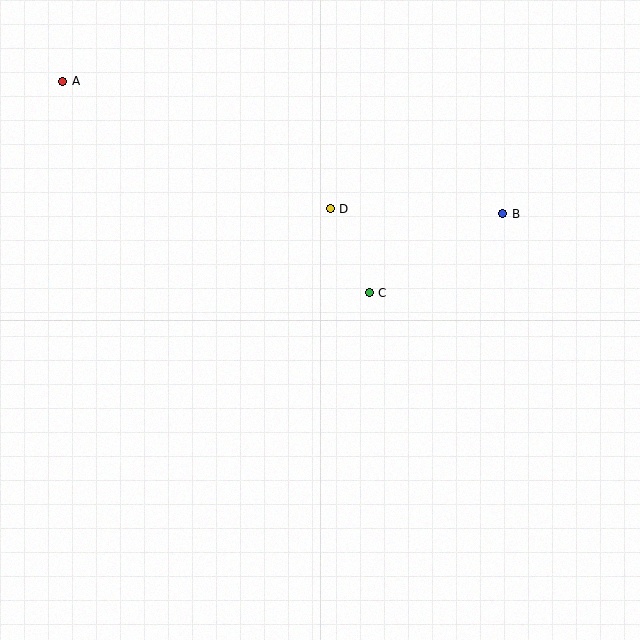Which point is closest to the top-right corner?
Point B is closest to the top-right corner.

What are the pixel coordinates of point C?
Point C is at (369, 293).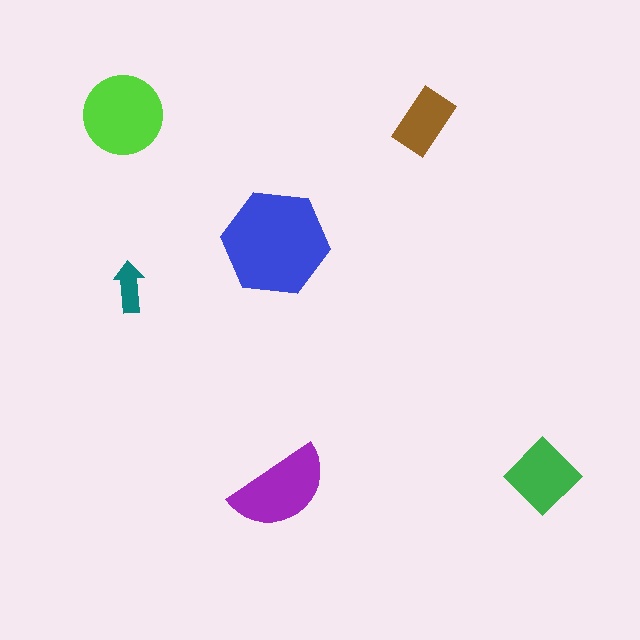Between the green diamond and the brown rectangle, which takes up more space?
The green diamond.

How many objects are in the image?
There are 6 objects in the image.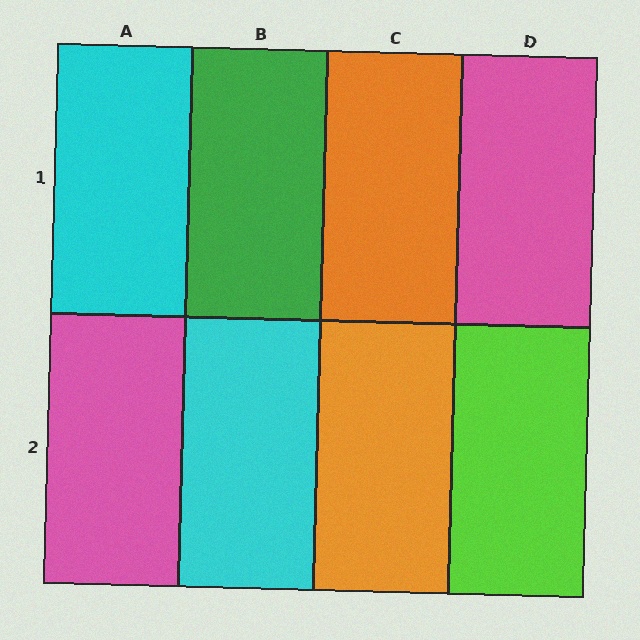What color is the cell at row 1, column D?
Pink.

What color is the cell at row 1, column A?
Cyan.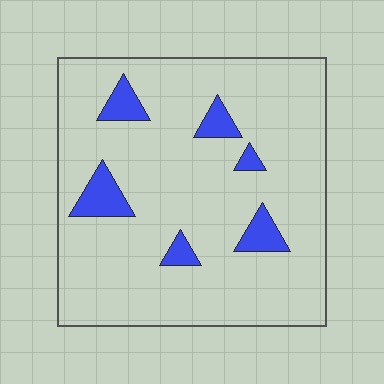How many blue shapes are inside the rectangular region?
6.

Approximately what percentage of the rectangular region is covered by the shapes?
Approximately 10%.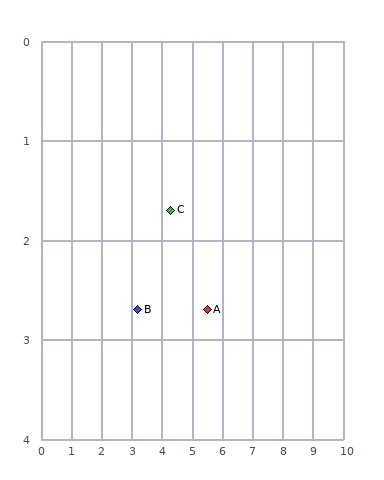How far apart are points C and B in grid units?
Points C and B are about 1.5 grid units apart.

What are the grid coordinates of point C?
Point C is at approximately (4.3, 1.7).